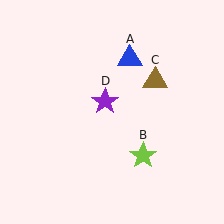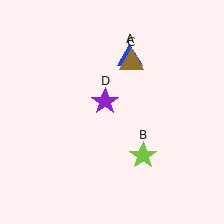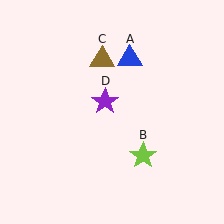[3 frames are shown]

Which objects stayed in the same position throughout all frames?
Blue triangle (object A) and lime star (object B) and purple star (object D) remained stationary.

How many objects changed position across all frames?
1 object changed position: brown triangle (object C).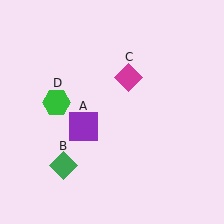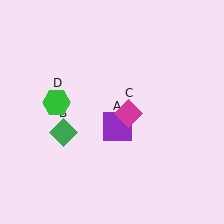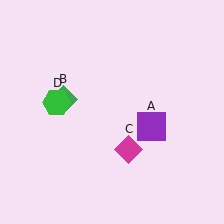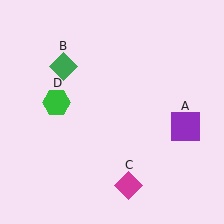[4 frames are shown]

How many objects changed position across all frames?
3 objects changed position: purple square (object A), green diamond (object B), magenta diamond (object C).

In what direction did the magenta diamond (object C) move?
The magenta diamond (object C) moved down.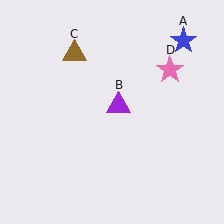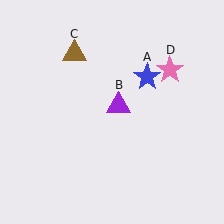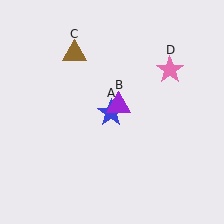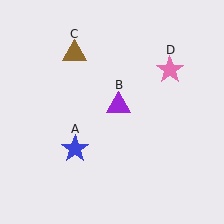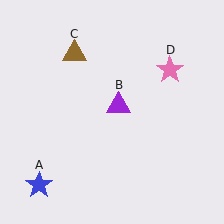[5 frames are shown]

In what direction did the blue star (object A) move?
The blue star (object A) moved down and to the left.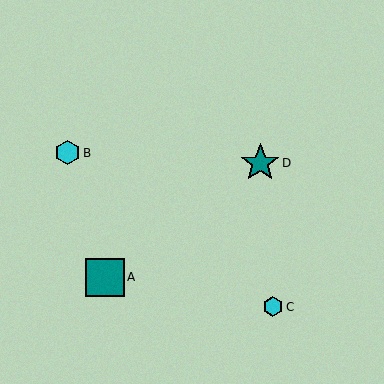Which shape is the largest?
The teal star (labeled D) is the largest.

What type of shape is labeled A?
Shape A is a teal square.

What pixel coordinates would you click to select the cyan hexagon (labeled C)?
Click at (273, 307) to select the cyan hexagon C.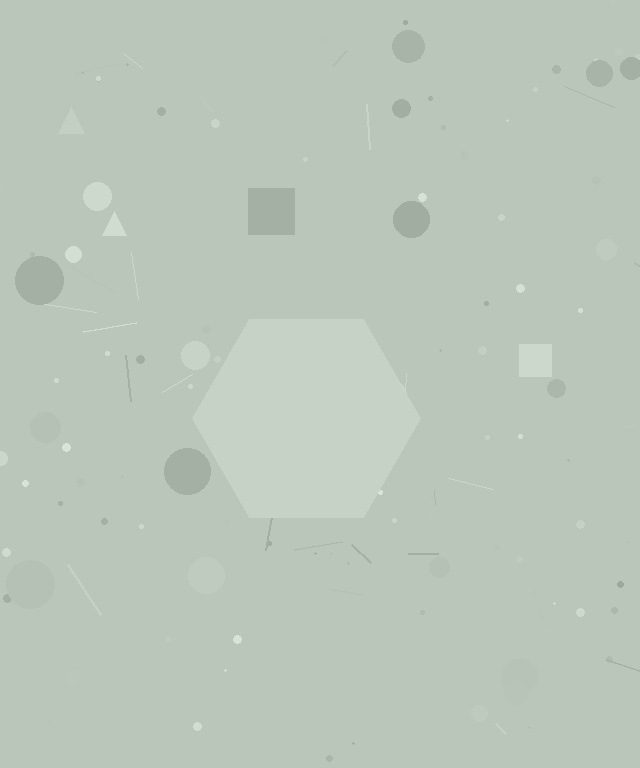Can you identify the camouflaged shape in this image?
The camouflaged shape is a hexagon.